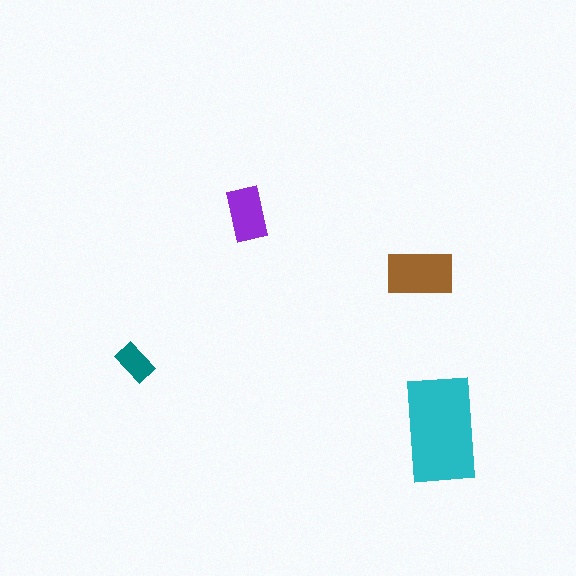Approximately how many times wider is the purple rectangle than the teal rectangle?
About 1.5 times wider.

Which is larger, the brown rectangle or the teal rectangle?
The brown one.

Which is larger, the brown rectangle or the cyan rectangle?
The cyan one.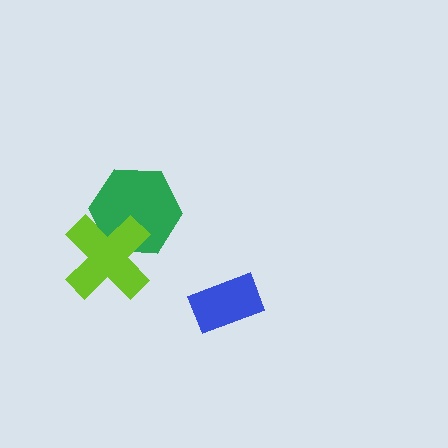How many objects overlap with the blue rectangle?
0 objects overlap with the blue rectangle.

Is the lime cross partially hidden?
No, no other shape covers it.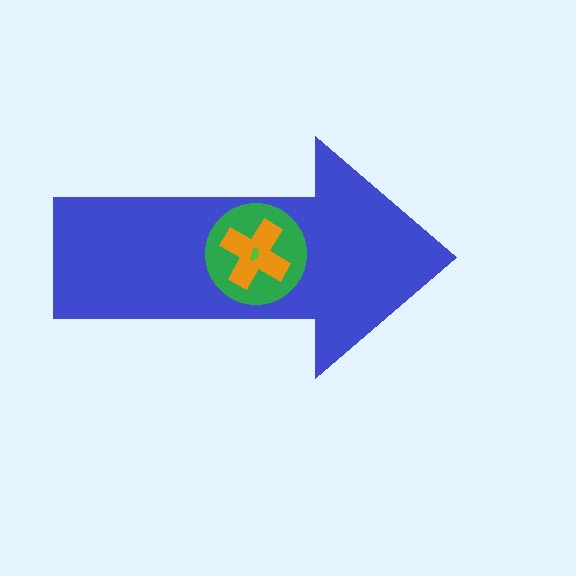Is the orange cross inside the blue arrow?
Yes.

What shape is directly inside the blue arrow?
The green circle.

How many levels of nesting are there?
4.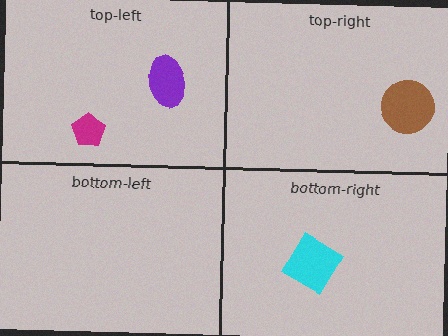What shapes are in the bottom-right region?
The cyan diamond.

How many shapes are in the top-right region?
1.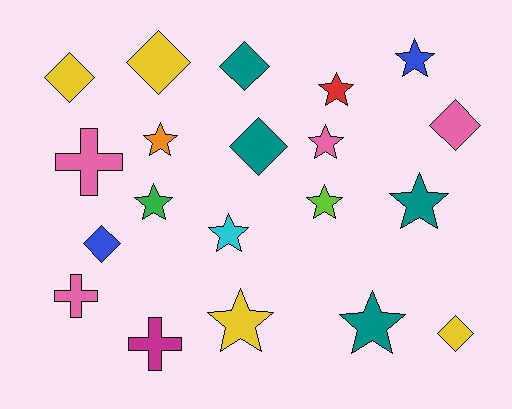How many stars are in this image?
There are 10 stars.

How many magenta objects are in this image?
There is 1 magenta object.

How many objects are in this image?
There are 20 objects.